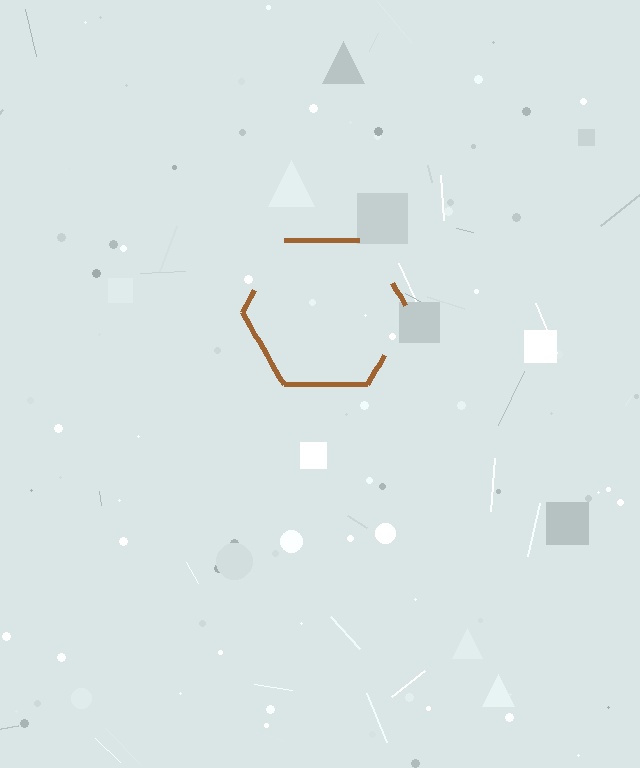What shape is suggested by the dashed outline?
The dashed outline suggests a hexagon.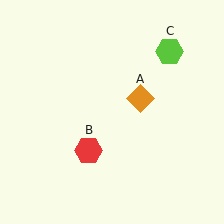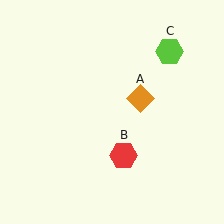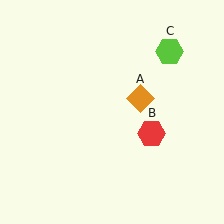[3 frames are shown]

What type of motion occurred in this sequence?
The red hexagon (object B) rotated counterclockwise around the center of the scene.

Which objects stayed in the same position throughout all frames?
Orange diamond (object A) and lime hexagon (object C) remained stationary.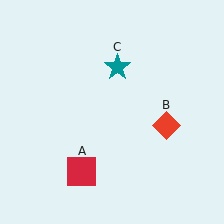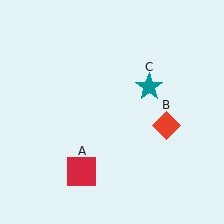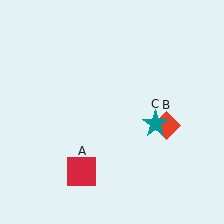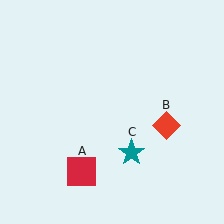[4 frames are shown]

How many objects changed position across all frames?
1 object changed position: teal star (object C).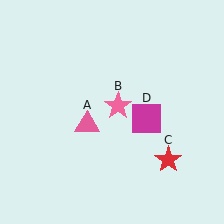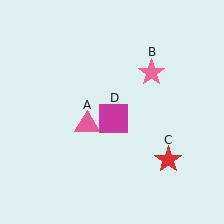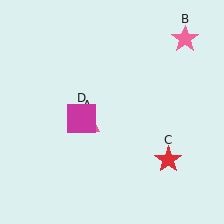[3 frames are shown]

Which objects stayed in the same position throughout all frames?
Pink triangle (object A) and red star (object C) remained stationary.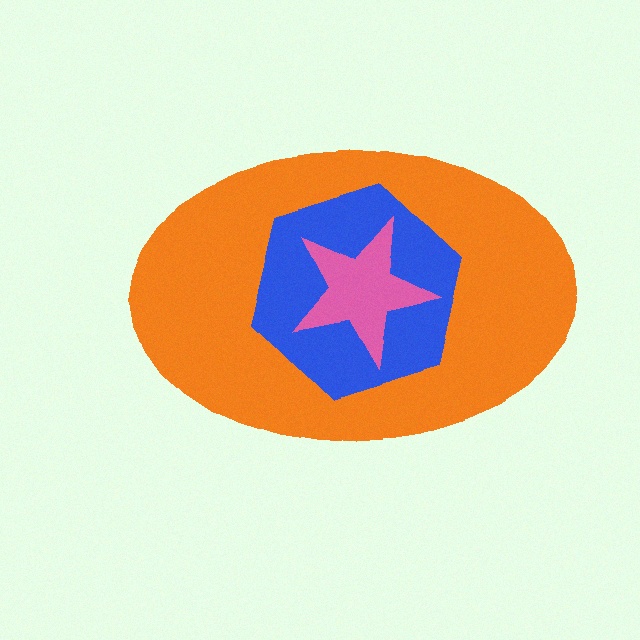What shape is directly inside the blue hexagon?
The pink star.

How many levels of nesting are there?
3.